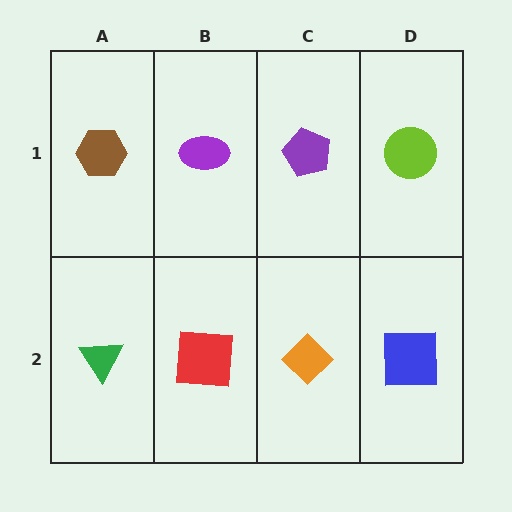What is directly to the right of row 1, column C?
A lime circle.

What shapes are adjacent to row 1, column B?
A red square (row 2, column B), a brown hexagon (row 1, column A), a purple pentagon (row 1, column C).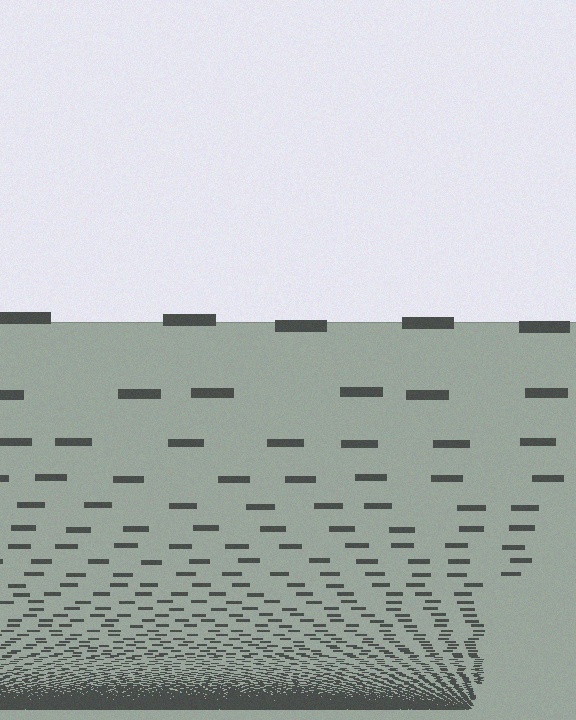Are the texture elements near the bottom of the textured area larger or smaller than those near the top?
Smaller. The gradient is inverted — elements near the bottom are smaller and denser.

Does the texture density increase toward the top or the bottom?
Density increases toward the bottom.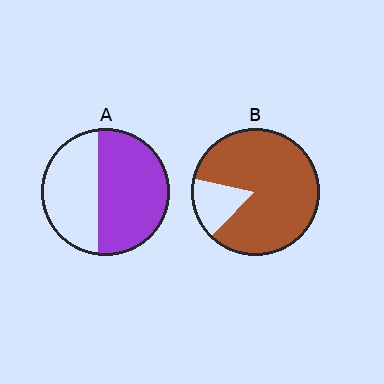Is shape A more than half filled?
Yes.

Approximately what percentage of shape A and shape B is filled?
A is approximately 55% and B is approximately 85%.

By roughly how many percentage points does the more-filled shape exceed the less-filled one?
By roughly 25 percentage points (B over A).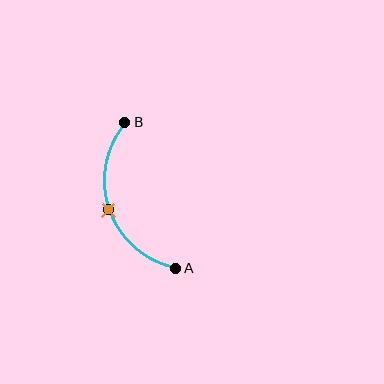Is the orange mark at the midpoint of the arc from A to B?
Yes. The orange mark lies on the arc at equal arc-length from both A and B — it is the arc midpoint.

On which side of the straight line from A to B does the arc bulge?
The arc bulges to the left of the straight line connecting A and B.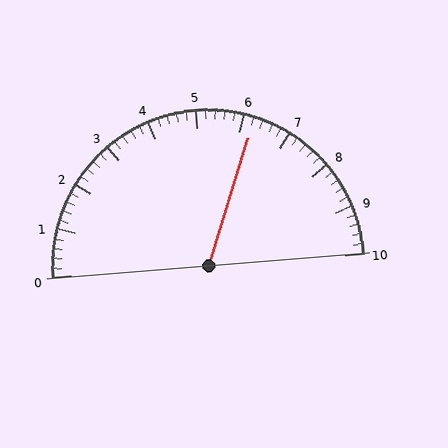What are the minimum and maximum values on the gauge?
The gauge ranges from 0 to 10.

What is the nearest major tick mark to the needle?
The nearest major tick mark is 6.